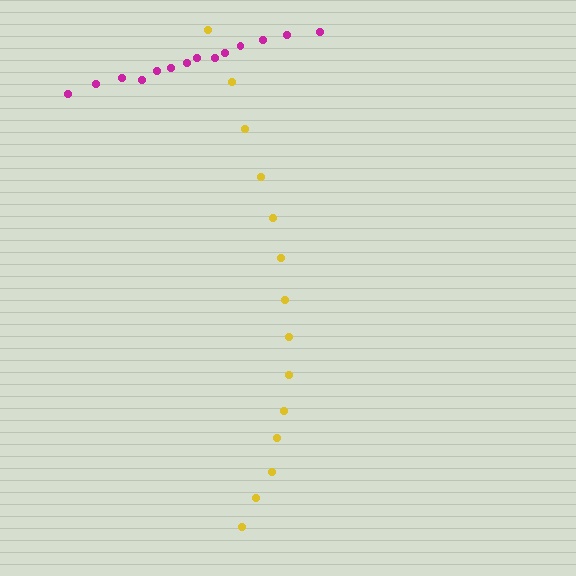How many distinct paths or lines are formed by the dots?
There are 2 distinct paths.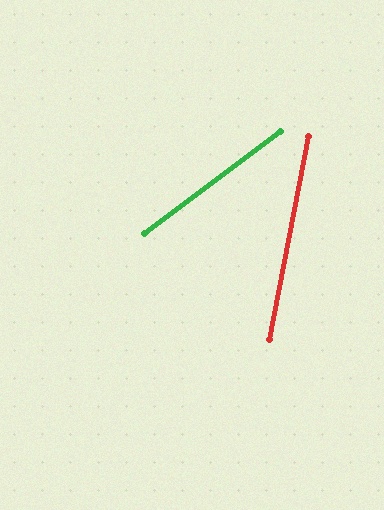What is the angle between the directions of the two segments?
Approximately 42 degrees.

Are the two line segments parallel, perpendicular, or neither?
Neither parallel nor perpendicular — they differ by about 42°.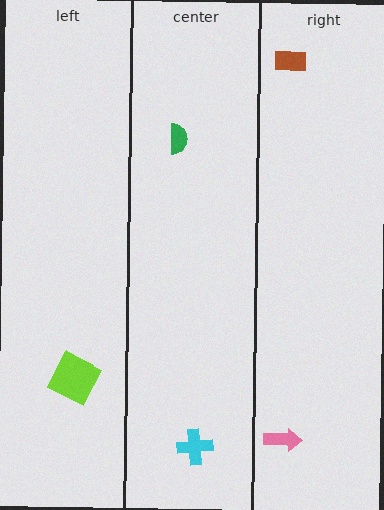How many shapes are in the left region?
1.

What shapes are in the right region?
The pink arrow, the brown rectangle.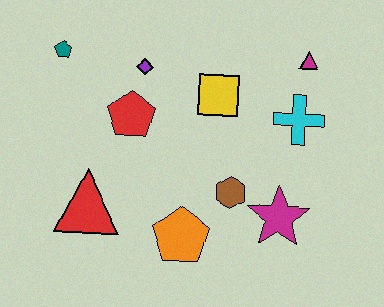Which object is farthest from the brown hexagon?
The teal pentagon is farthest from the brown hexagon.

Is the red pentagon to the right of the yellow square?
No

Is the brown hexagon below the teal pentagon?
Yes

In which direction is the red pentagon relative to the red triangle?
The red pentagon is above the red triangle.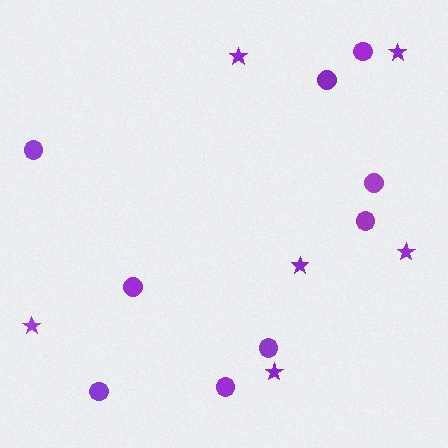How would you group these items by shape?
There are 2 groups: one group of stars (6) and one group of circles (9).